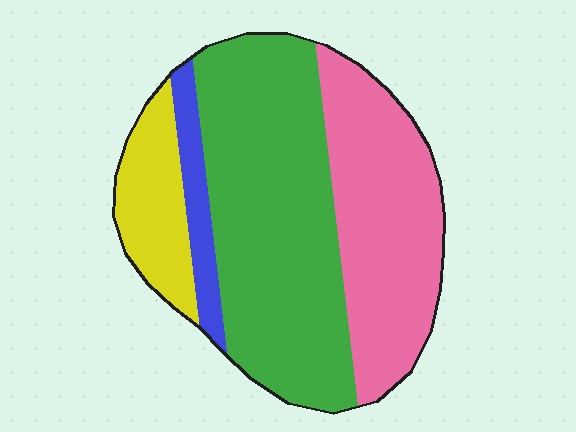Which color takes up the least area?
Blue, at roughly 5%.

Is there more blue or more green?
Green.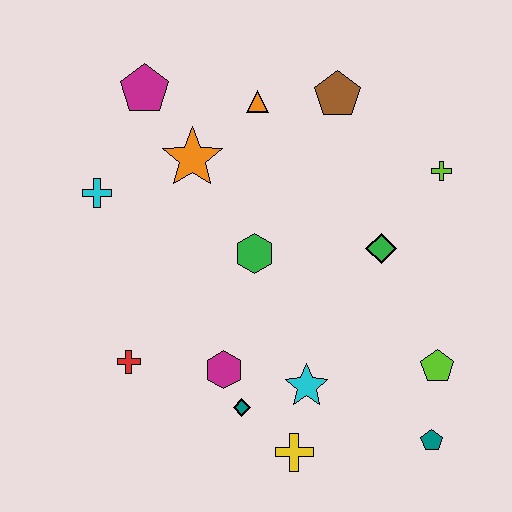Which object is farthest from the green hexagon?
The teal pentagon is farthest from the green hexagon.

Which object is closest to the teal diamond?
The magenta hexagon is closest to the teal diamond.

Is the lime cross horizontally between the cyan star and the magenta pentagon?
No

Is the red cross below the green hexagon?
Yes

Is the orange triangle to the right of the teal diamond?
Yes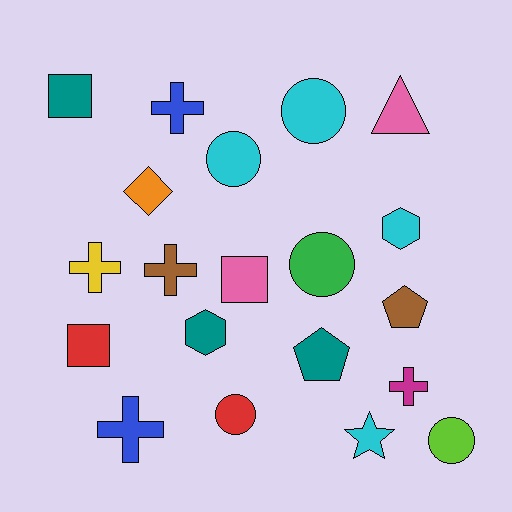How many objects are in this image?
There are 20 objects.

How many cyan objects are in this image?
There are 4 cyan objects.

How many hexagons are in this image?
There are 2 hexagons.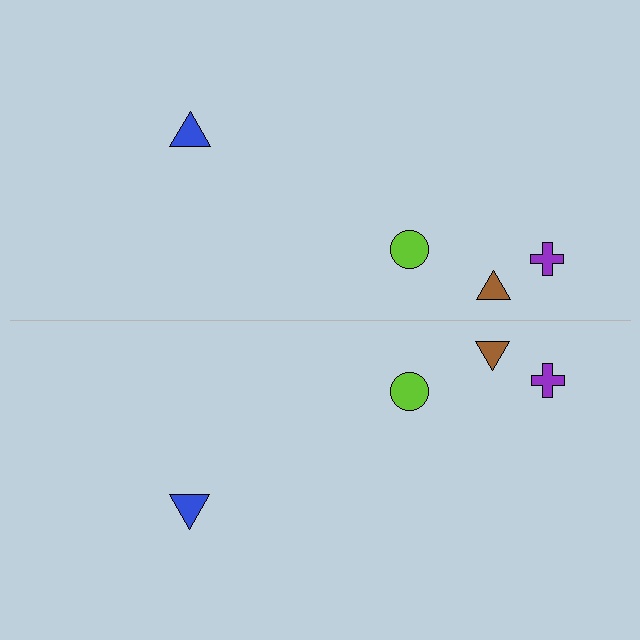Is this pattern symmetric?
Yes, this pattern has bilateral (reflection) symmetry.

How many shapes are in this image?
There are 8 shapes in this image.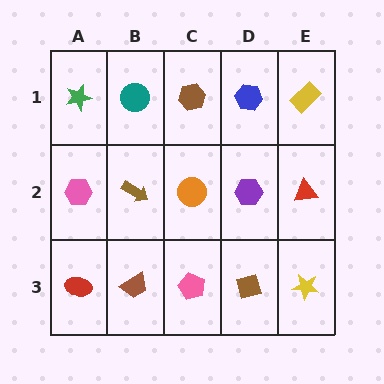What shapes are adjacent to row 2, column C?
A brown hexagon (row 1, column C), a pink pentagon (row 3, column C), a brown arrow (row 2, column B), a purple hexagon (row 2, column D).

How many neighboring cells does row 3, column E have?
2.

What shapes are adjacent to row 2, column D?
A blue hexagon (row 1, column D), a brown square (row 3, column D), an orange circle (row 2, column C), a red triangle (row 2, column E).